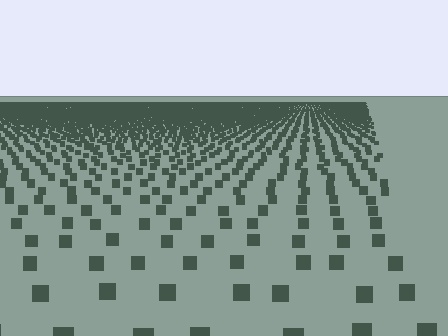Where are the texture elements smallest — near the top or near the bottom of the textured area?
Near the top.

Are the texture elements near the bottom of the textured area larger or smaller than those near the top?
Larger. Near the bottom, elements are closer to the viewer and appear at a bigger on-screen size.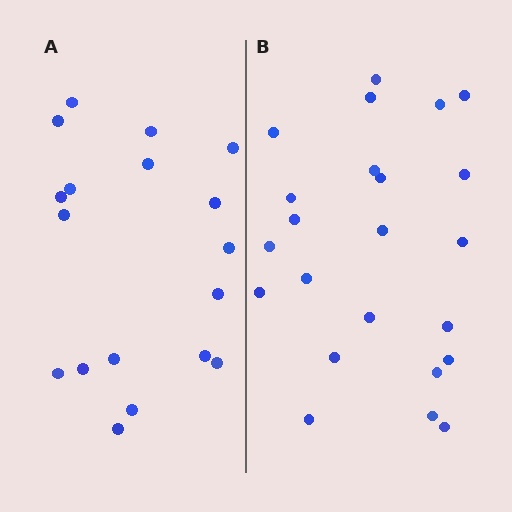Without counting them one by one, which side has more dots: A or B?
Region B (the right region) has more dots.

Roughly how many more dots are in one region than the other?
Region B has about 5 more dots than region A.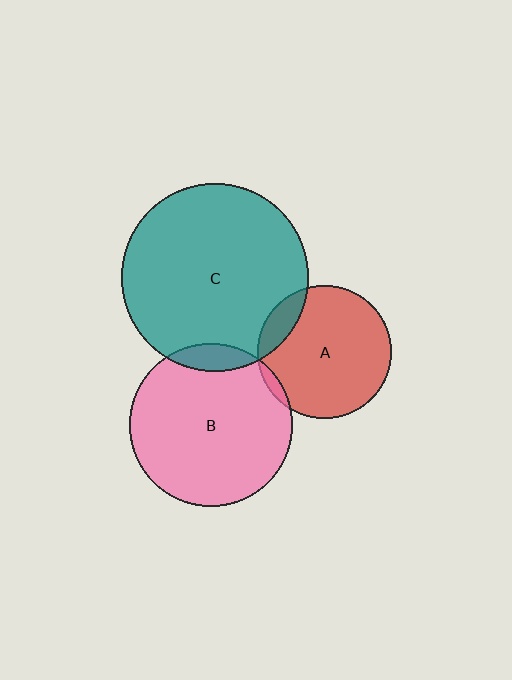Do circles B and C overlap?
Yes.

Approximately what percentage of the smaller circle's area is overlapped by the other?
Approximately 10%.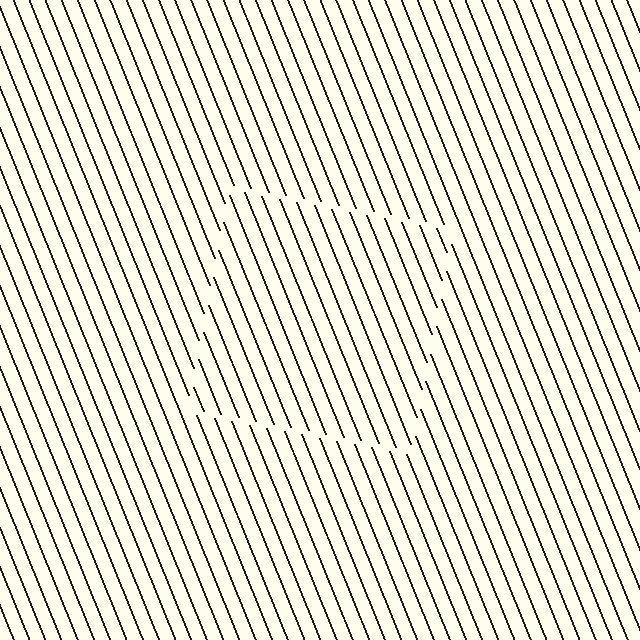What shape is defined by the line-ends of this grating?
An illusory square. The interior of the shape contains the same grating, shifted by half a period — the contour is defined by the phase discontinuity where line-ends from the inner and outer gratings abut.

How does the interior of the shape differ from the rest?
The interior of the shape contains the same grating, shifted by half a period — the contour is defined by the phase discontinuity where line-ends from the inner and outer gratings abut.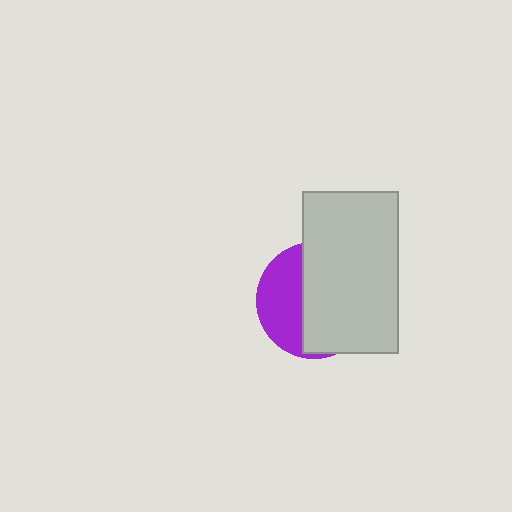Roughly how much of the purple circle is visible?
A small part of it is visible (roughly 38%).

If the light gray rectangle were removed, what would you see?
You would see the complete purple circle.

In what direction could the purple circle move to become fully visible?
The purple circle could move left. That would shift it out from behind the light gray rectangle entirely.